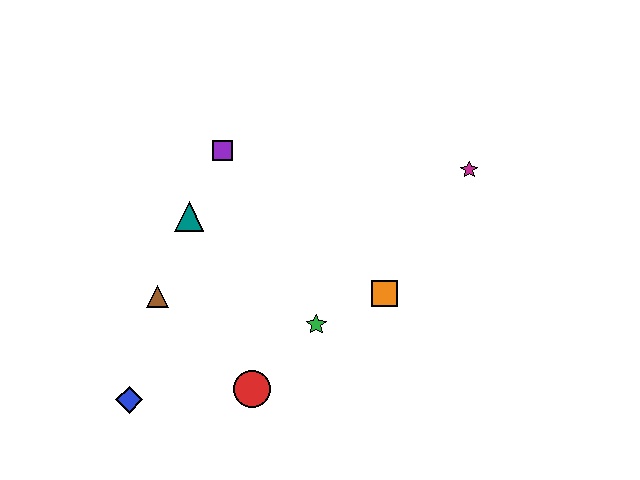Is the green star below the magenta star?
Yes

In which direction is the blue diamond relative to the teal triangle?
The blue diamond is below the teal triangle.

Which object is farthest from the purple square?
The blue diamond is farthest from the purple square.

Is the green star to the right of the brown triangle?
Yes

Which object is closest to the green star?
The orange square is closest to the green star.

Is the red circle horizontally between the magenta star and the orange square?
No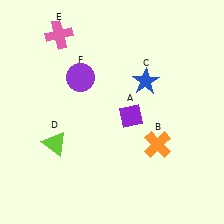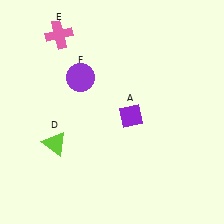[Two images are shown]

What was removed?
The blue star (C), the orange cross (B) were removed in Image 2.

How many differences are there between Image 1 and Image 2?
There are 2 differences between the two images.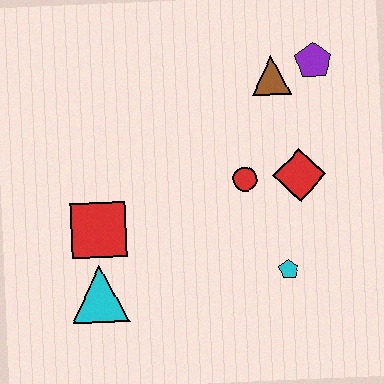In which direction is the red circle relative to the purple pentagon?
The red circle is below the purple pentagon.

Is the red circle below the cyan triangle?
No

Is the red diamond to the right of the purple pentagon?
No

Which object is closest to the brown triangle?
The purple pentagon is closest to the brown triangle.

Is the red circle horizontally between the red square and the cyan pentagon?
Yes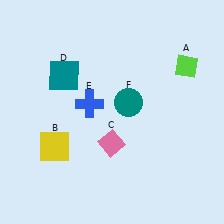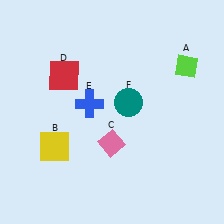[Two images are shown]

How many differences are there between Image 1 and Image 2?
There is 1 difference between the two images.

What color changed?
The square (D) changed from teal in Image 1 to red in Image 2.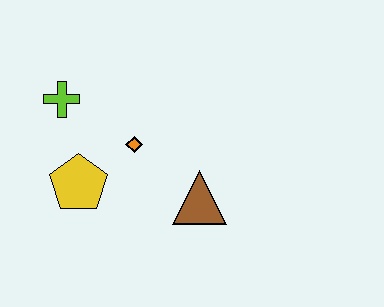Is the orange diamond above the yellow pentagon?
Yes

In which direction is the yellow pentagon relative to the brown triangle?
The yellow pentagon is to the left of the brown triangle.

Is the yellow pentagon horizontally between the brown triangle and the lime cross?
Yes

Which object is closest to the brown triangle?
The orange diamond is closest to the brown triangle.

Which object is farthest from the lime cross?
The brown triangle is farthest from the lime cross.